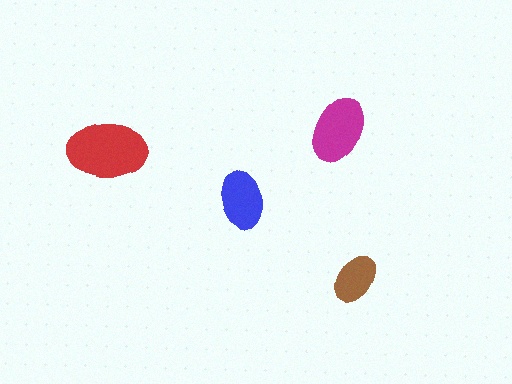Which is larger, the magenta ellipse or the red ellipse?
The red one.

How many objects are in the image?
There are 4 objects in the image.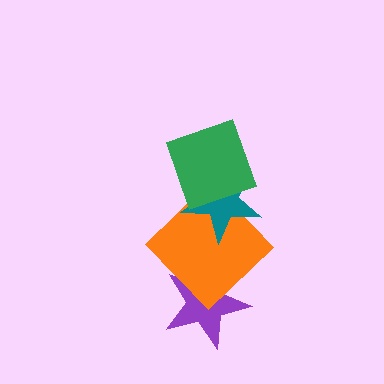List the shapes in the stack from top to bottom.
From top to bottom: the green square, the teal star, the orange diamond, the purple star.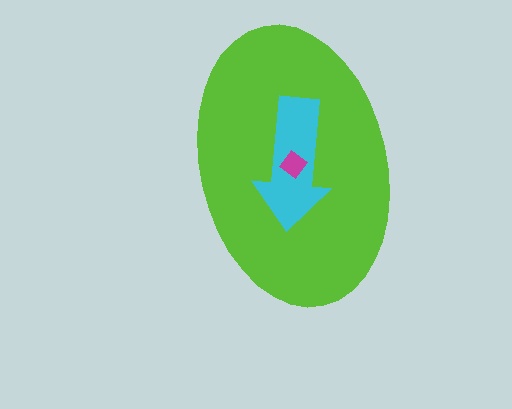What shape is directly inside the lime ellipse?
The cyan arrow.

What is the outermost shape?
The lime ellipse.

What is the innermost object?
The magenta diamond.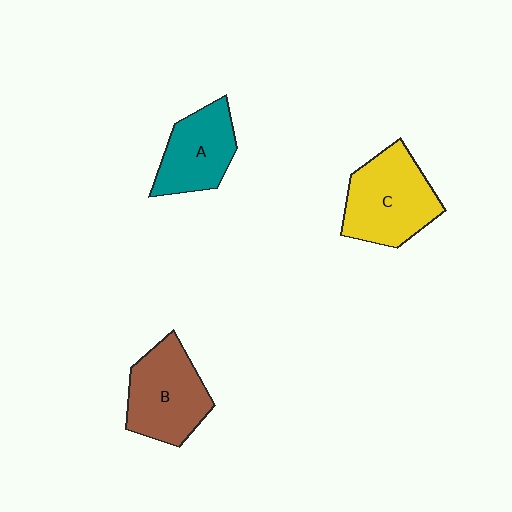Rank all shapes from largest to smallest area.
From largest to smallest: C (yellow), B (brown), A (teal).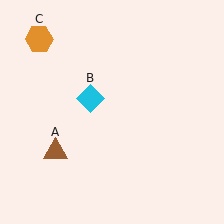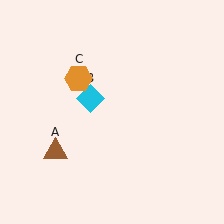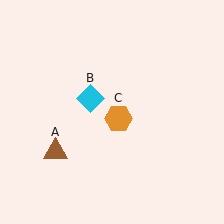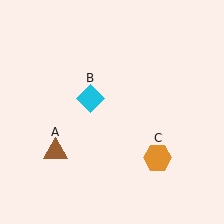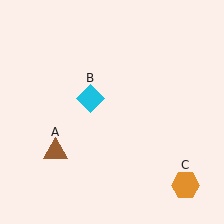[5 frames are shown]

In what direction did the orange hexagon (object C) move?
The orange hexagon (object C) moved down and to the right.